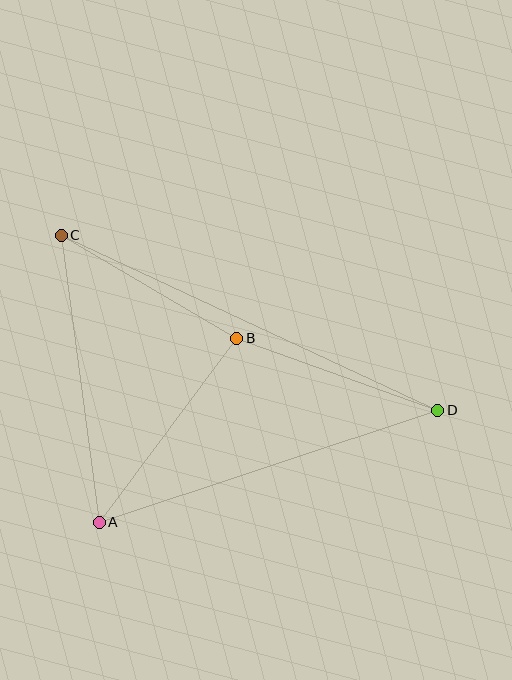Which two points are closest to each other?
Points B and C are closest to each other.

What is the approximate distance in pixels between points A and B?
The distance between A and B is approximately 230 pixels.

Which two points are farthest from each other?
Points C and D are farthest from each other.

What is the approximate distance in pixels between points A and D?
The distance between A and D is approximately 356 pixels.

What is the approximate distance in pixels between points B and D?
The distance between B and D is approximately 213 pixels.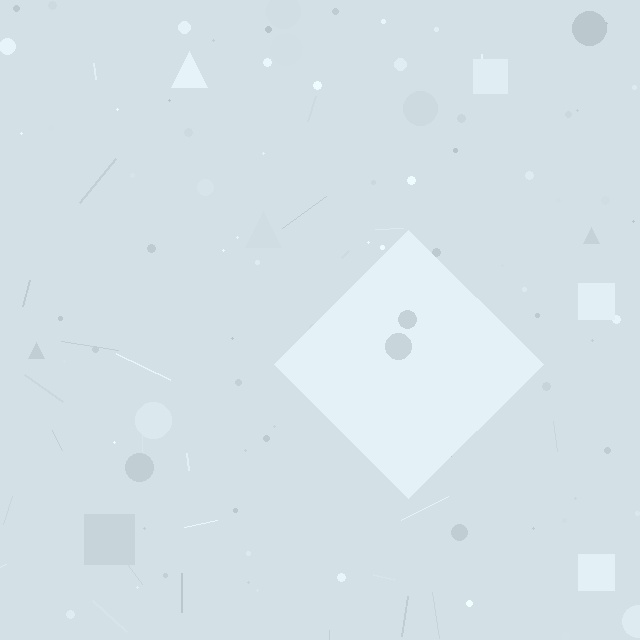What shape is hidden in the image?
A diamond is hidden in the image.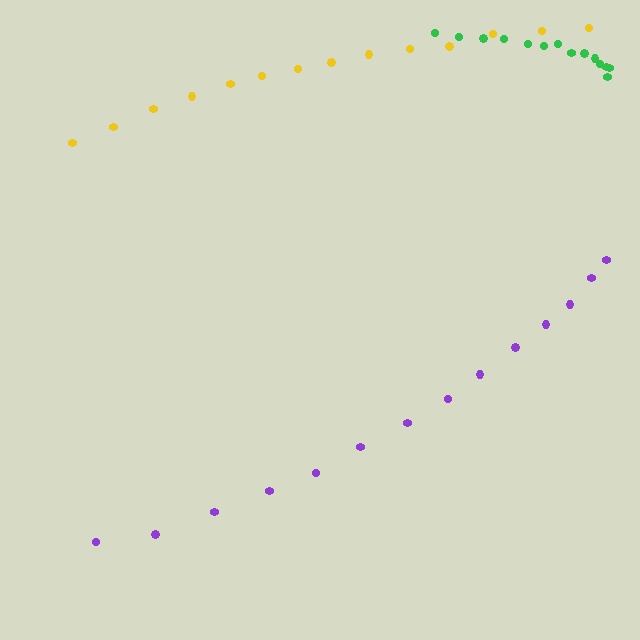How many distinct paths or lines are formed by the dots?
There are 3 distinct paths.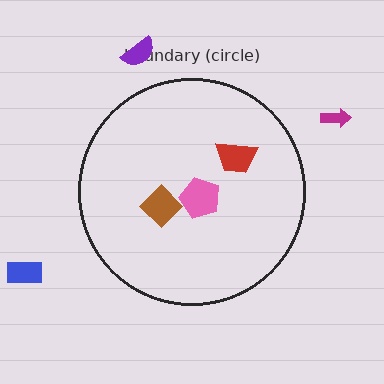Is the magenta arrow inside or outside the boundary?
Outside.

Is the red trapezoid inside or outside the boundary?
Inside.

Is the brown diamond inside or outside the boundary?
Inside.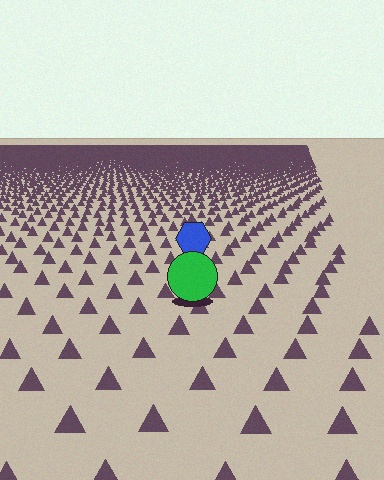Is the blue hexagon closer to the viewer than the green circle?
No. The green circle is closer — you can tell from the texture gradient: the ground texture is coarser near it.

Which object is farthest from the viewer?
The blue hexagon is farthest from the viewer. It appears smaller and the ground texture around it is denser.